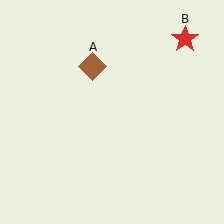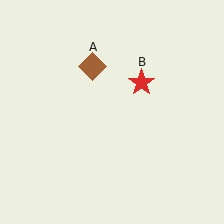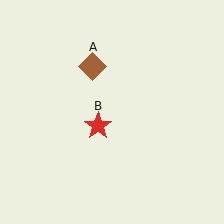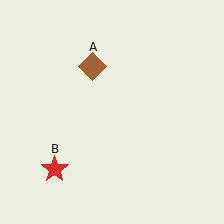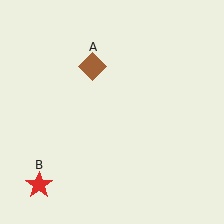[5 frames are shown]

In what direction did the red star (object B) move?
The red star (object B) moved down and to the left.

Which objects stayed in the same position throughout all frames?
Brown diamond (object A) remained stationary.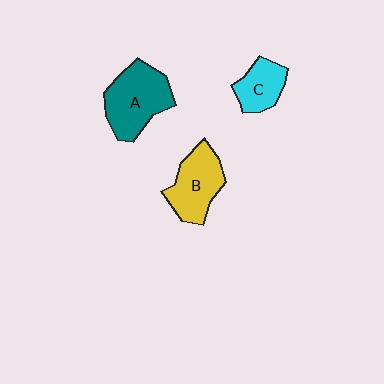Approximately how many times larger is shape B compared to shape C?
Approximately 1.5 times.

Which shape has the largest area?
Shape A (teal).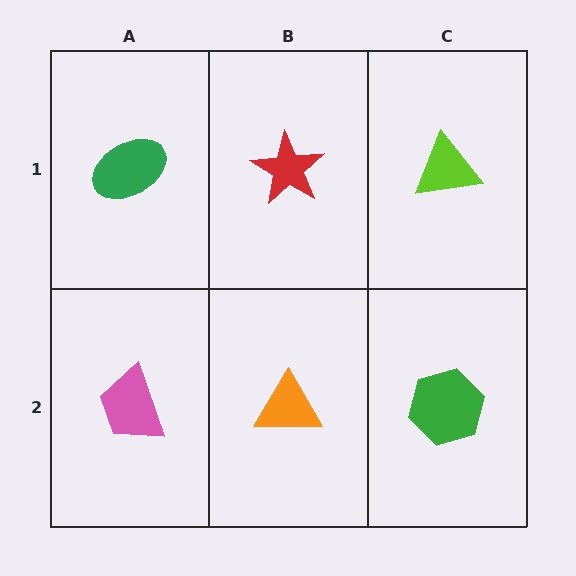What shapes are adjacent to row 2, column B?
A red star (row 1, column B), a pink trapezoid (row 2, column A), a green hexagon (row 2, column C).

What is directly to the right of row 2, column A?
An orange triangle.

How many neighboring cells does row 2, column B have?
3.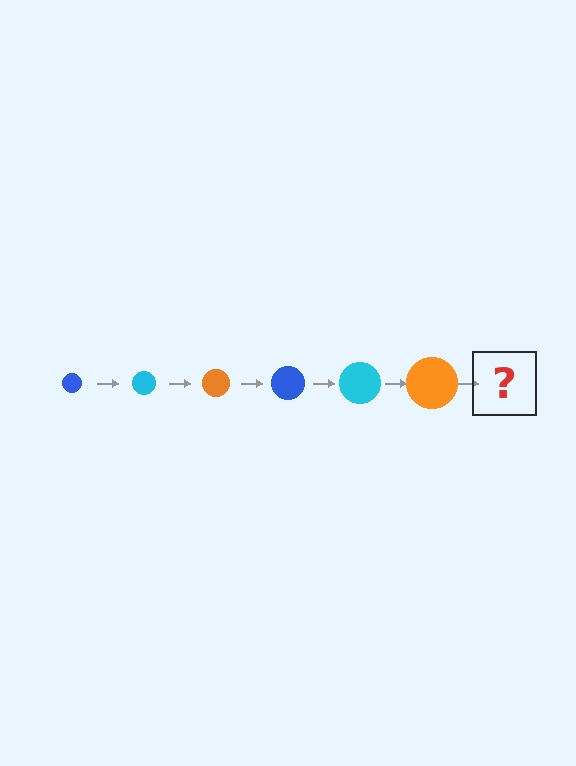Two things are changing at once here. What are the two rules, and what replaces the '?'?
The two rules are that the circle grows larger each step and the color cycles through blue, cyan, and orange. The '?' should be a blue circle, larger than the previous one.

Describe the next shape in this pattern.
It should be a blue circle, larger than the previous one.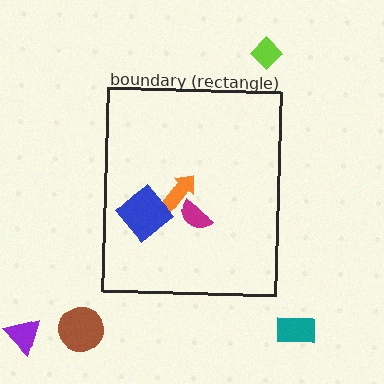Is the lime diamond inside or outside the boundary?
Outside.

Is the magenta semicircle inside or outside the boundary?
Inside.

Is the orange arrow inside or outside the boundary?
Inside.